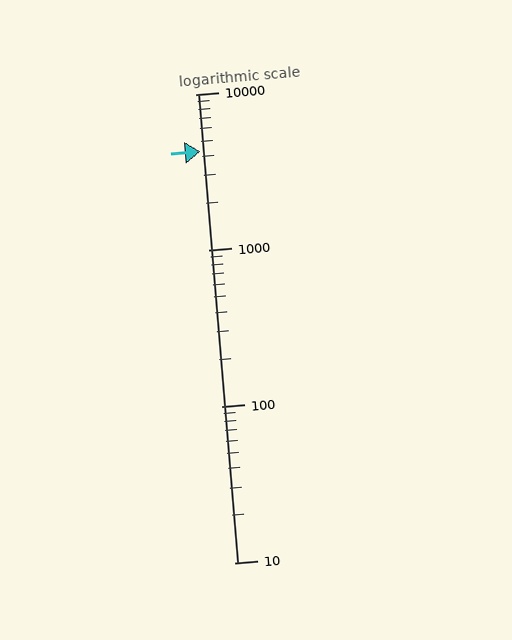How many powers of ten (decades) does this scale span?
The scale spans 3 decades, from 10 to 10000.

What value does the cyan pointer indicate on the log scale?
The pointer indicates approximately 4300.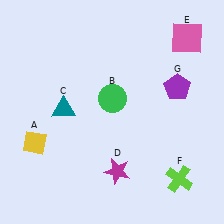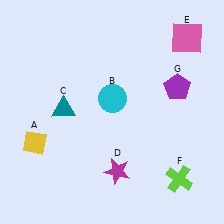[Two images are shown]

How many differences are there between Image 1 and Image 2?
There is 1 difference between the two images.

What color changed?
The circle (B) changed from green in Image 1 to cyan in Image 2.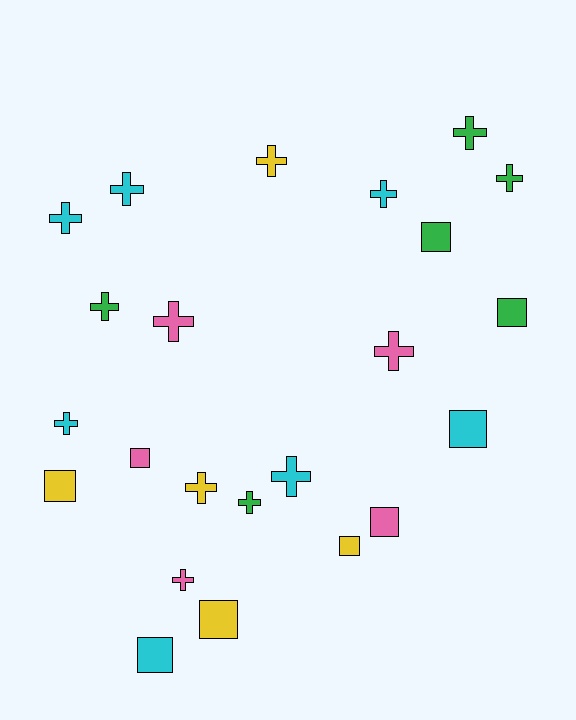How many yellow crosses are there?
There are 2 yellow crosses.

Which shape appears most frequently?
Cross, with 14 objects.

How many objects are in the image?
There are 23 objects.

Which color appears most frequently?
Cyan, with 7 objects.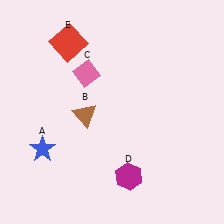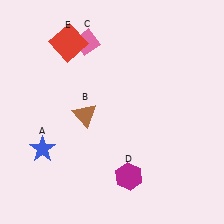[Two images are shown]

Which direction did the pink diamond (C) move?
The pink diamond (C) moved up.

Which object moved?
The pink diamond (C) moved up.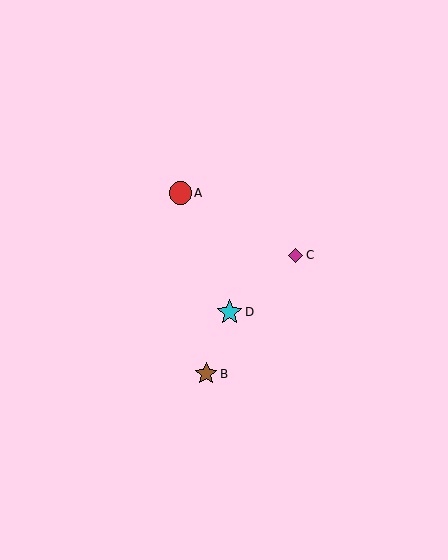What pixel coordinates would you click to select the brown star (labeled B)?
Click at (206, 374) to select the brown star B.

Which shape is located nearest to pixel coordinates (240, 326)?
The cyan star (labeled D) at (230, 312) is nearest to that location.